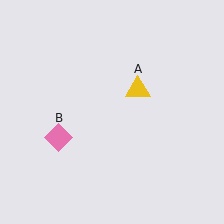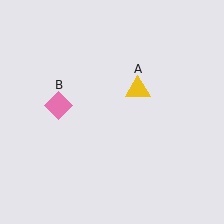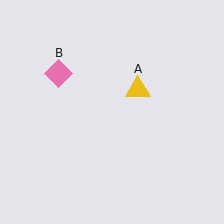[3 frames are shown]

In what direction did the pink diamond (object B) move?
The pink diamond (object B) moved up.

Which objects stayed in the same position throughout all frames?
Yellow triangle (object A) remained stationary.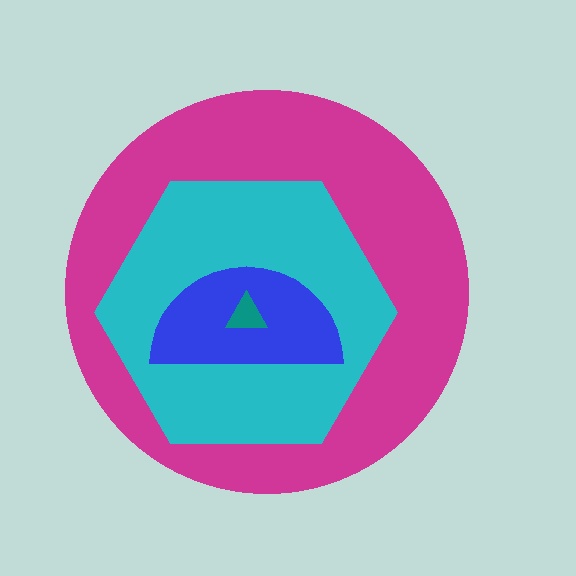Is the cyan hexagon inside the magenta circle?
Yes.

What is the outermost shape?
The magenta circle.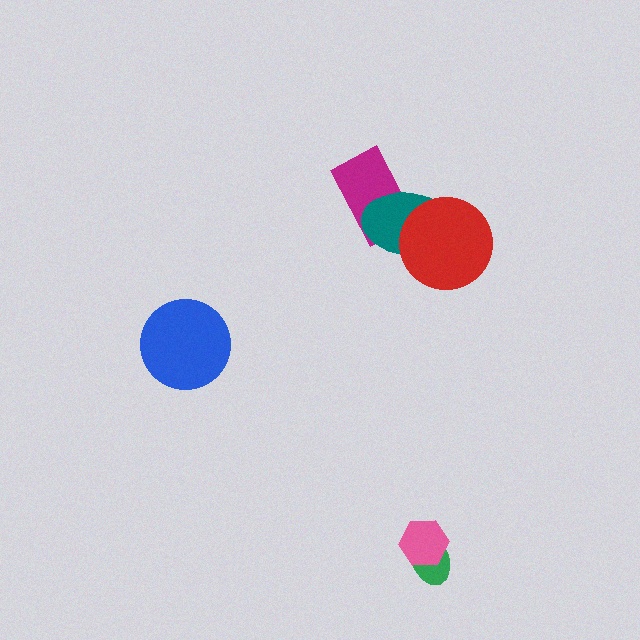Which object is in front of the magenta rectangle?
The teal ellipse is in front of the magenta rectangle.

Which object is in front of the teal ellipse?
The red circle is in front of the teal ellipse.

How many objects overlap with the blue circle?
0 objects overlap with the blue circle.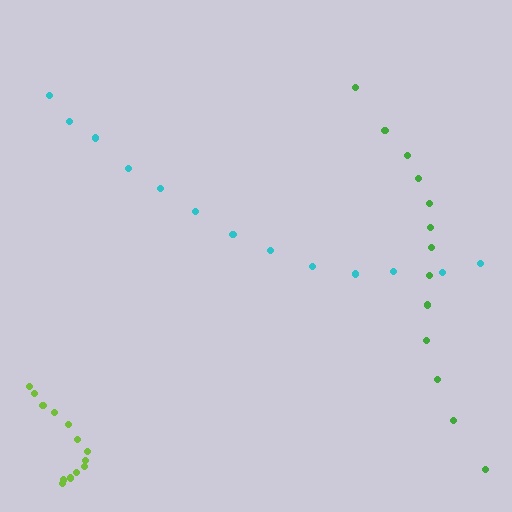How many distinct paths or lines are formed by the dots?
There are 3 distinct paths.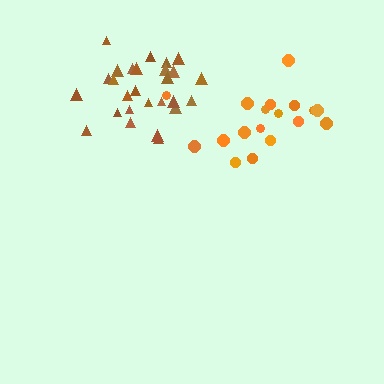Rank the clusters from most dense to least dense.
brown, orange.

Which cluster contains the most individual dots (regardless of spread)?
Brown (28).